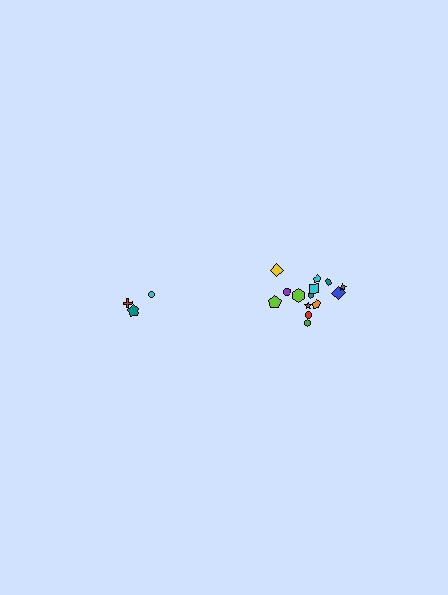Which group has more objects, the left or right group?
The right group.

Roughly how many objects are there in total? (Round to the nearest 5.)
Roughly 20 objects in total.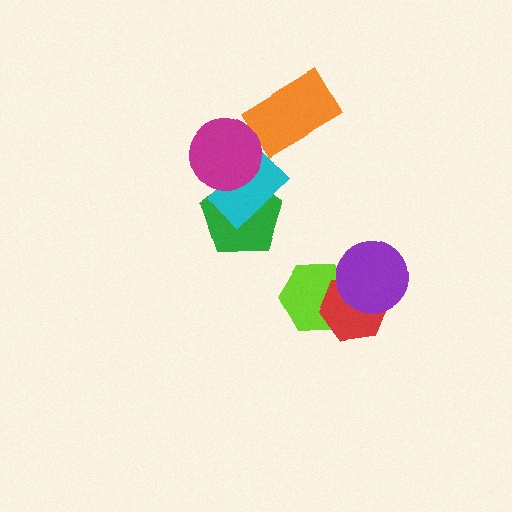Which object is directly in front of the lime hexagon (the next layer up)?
The red hexagon is directly in front of the lime hexagon.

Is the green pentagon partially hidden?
Yes, it is partially covered by another shape.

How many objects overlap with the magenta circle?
2 objects overlap with the magenta circle.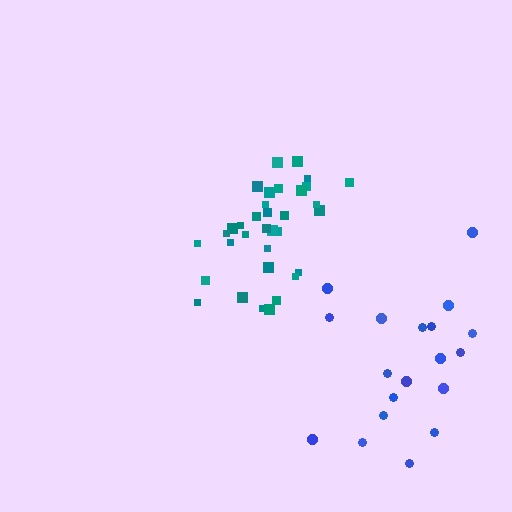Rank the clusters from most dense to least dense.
teal, blue.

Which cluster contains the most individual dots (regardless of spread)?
Teal (34).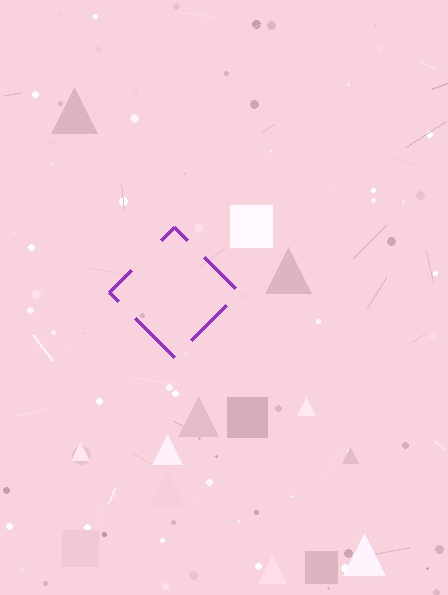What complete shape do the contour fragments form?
The contour fragments form a diamond.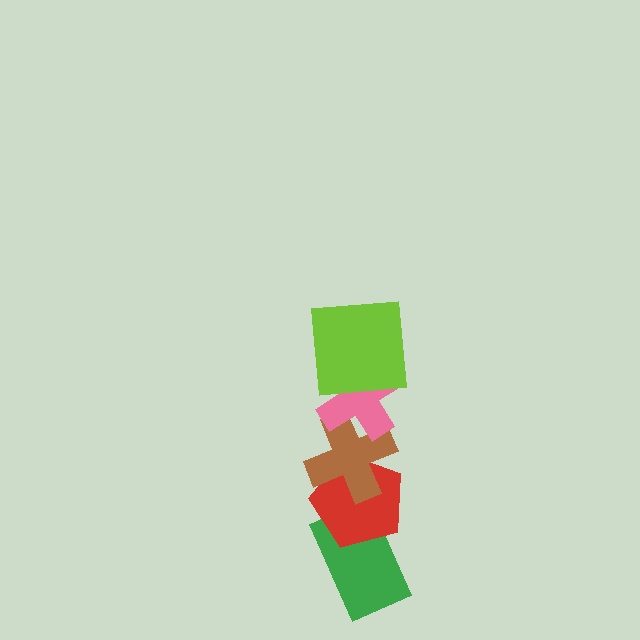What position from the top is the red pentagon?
The red pentagon is 4th from the top.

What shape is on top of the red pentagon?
The brown cross is on top of the red pentagon.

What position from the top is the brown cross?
The brown cross is 3rd from the top.